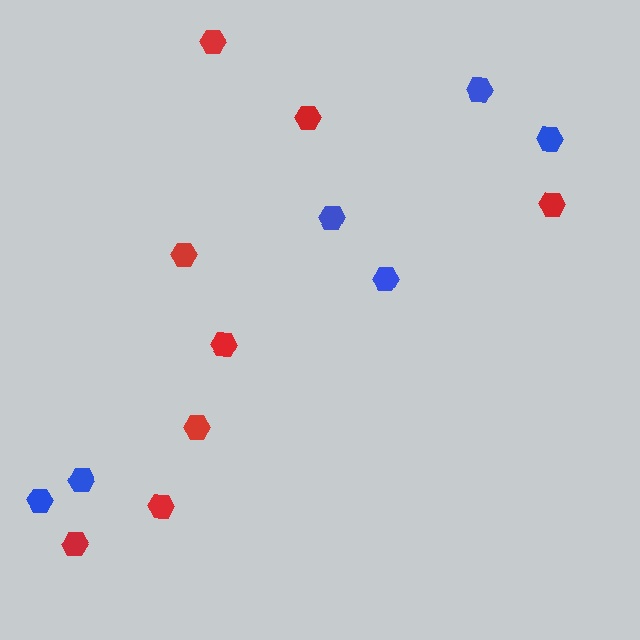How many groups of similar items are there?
There are 2 groups: one group of blue hexagons (6) and one group of red hexagons (8).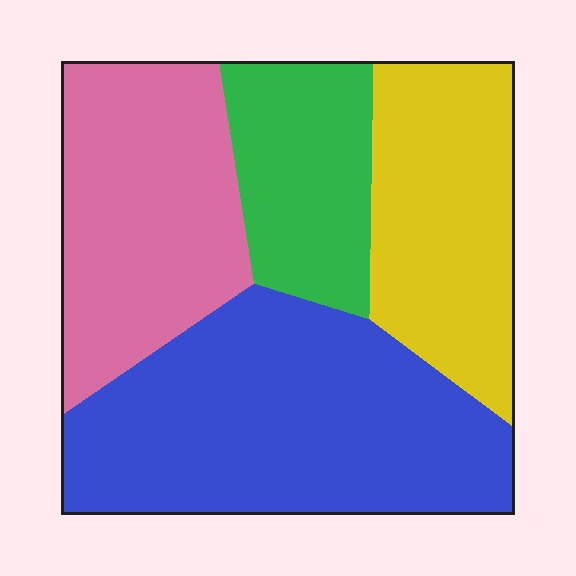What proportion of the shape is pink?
Pink takes up about one quarter (1/4) of the shape.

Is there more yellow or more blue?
Blue.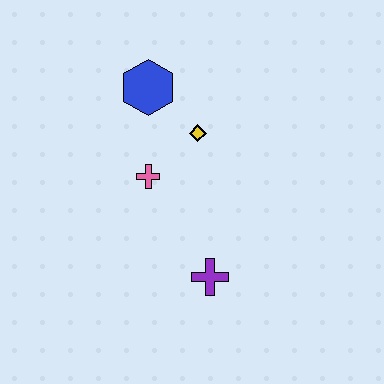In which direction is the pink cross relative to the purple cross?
The pink cross is above the purple cross.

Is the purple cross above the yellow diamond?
No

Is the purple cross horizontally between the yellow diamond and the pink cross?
No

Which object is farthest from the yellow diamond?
The purple cross is farthest from the yellow diamond.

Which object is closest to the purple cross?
The pink cross is closest to the purple cross.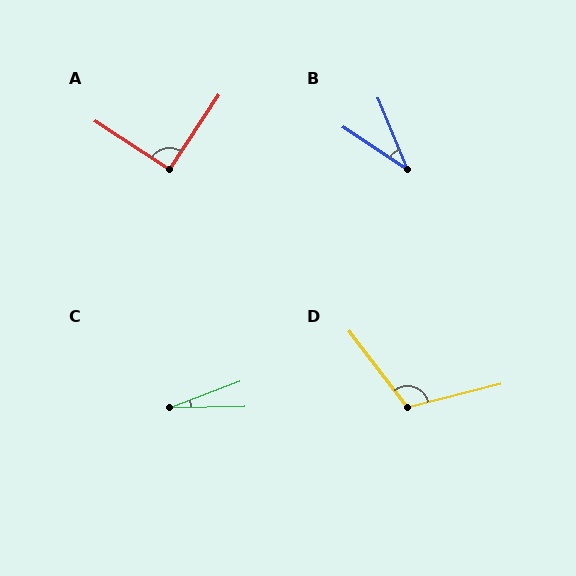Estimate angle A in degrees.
Approximately 90 degrees.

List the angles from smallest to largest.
C (19°), B (34°), A (90°), D (114°).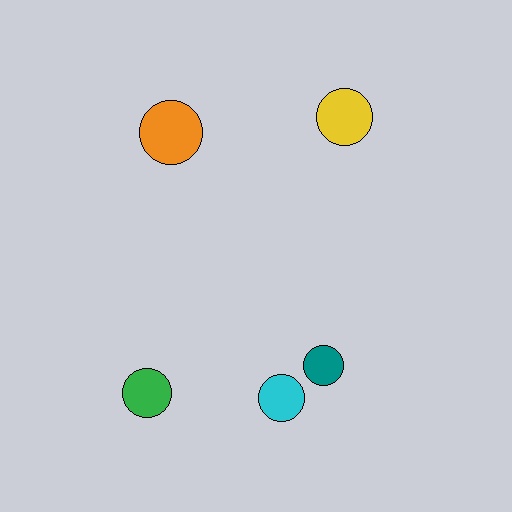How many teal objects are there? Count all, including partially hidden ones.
There is 1 teal object.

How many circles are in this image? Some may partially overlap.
There are 5 circles.